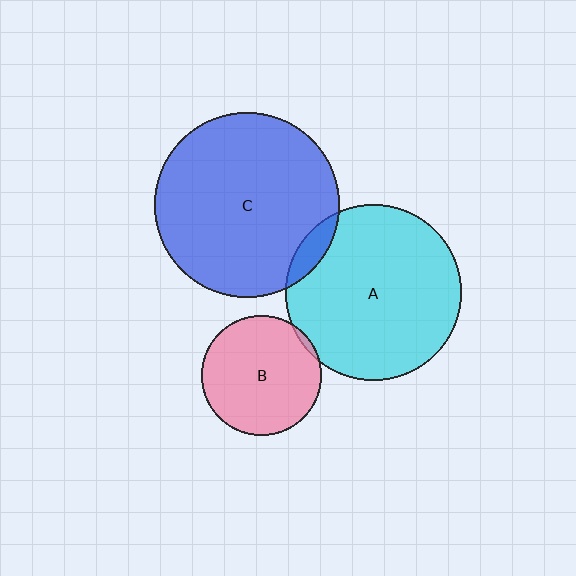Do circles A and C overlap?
Yes.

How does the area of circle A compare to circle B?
Approximately 2.1 times.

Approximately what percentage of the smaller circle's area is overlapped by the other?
Approximately 5%.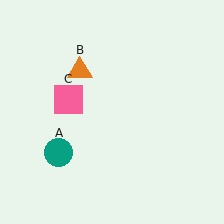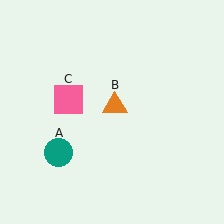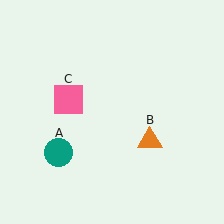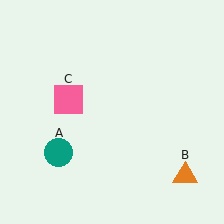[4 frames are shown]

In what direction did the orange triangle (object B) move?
The orange triangle (object B) moved down and to the right.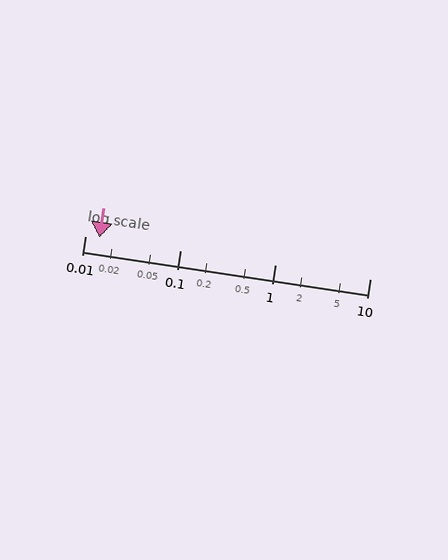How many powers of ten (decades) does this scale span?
The scale spans 3 decades, from 0.01 to 10.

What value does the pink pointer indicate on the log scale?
The pointer indicates approximately 0.014.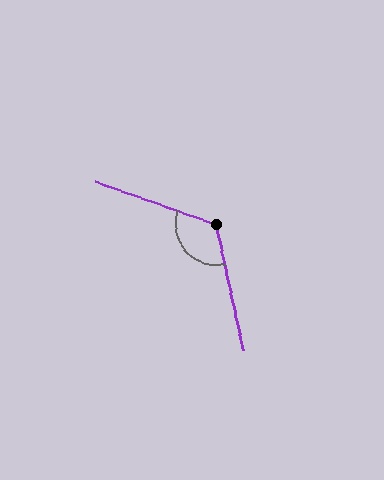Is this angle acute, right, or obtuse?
It is obtuse.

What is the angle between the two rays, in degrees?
Approximately 122 degrees.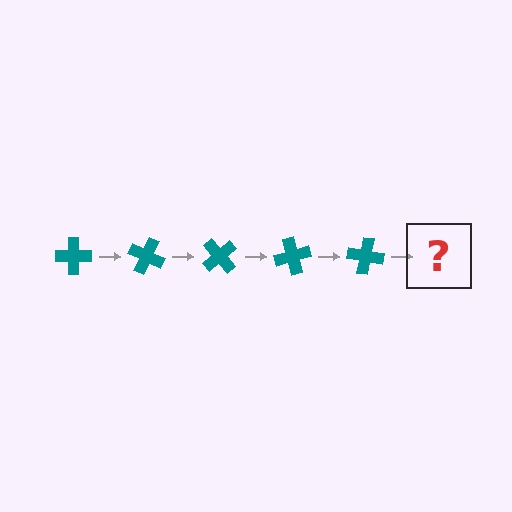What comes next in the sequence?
The next element should be a teal cross rotated 125 degrees.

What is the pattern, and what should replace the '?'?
The pattern is that the cross rotates 25 degrees each step. The '?' should be a teal cross rotated 125 degrees.